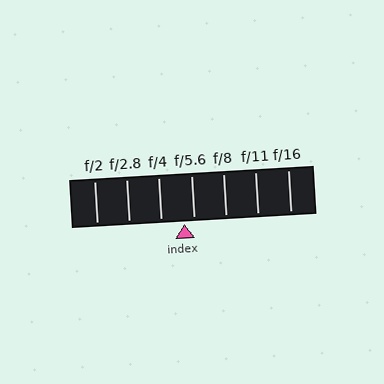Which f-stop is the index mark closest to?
The index mark is closest to f/5.6.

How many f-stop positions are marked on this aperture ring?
There are 7 f-stop positions marked.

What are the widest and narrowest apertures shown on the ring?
The widest aperture shown is f/2 and the narrowest is f/16.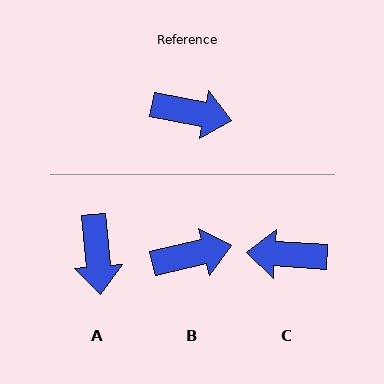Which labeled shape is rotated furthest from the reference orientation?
C, about 172 degrees away.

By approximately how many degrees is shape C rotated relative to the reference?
Approximately 172 degrees clockwise.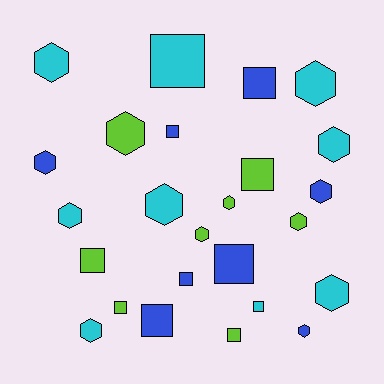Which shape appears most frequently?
Hexagon, with 14 objects.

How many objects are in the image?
There are 25 objects.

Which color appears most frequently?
Cyan, with 9 objects.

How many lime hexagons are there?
There are 4 lime hexagons.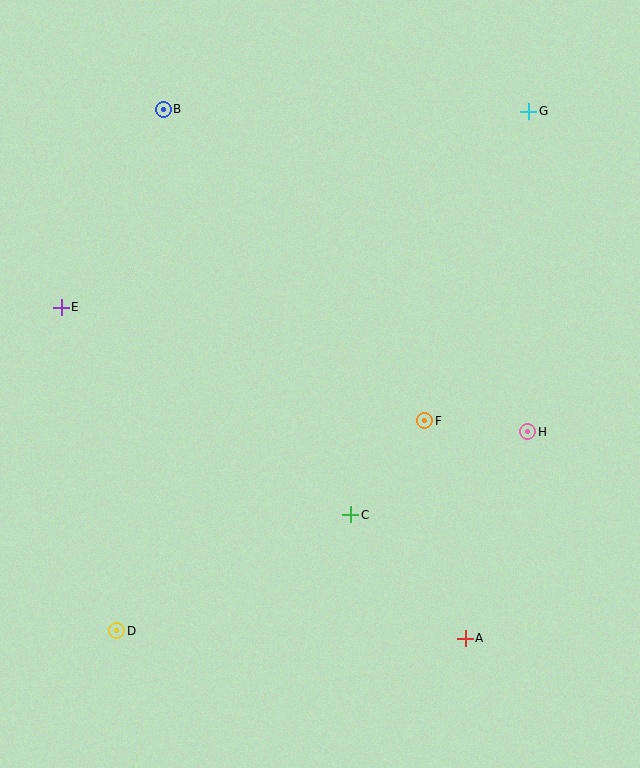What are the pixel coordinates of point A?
Point A is at (465, 638).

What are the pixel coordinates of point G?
Point G is at (529, 111).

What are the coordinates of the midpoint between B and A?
The midpoint between B and A is at (314, 374).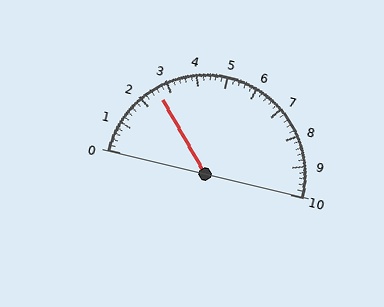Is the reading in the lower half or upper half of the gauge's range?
The reading is in the lower half of the range (0 to 10).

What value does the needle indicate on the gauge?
The needle indicates approximately 2.6.